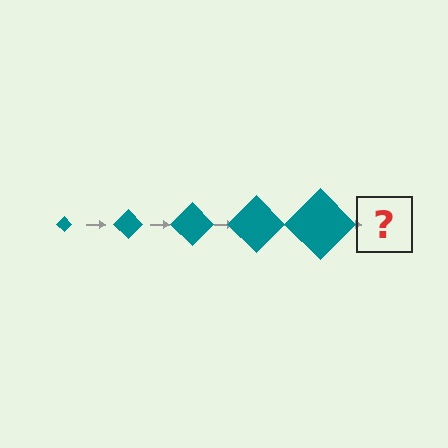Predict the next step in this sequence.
The next step is a teal diamond, larger than the previous one.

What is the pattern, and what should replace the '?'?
The pattern is that the diamond gets progressively larger each step. The '?' should be a teal diamond, larger than the previous one.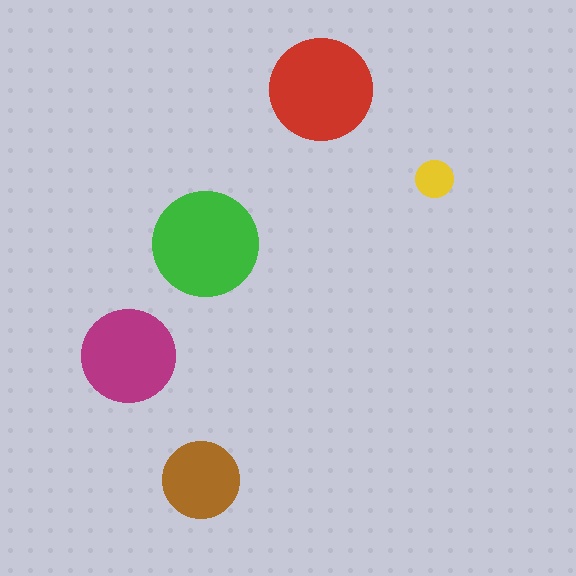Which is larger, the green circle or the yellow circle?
The green one.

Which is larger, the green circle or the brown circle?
The green one.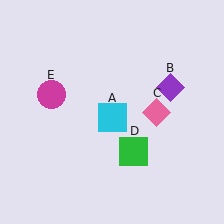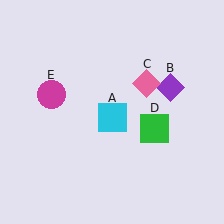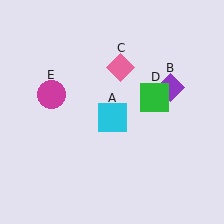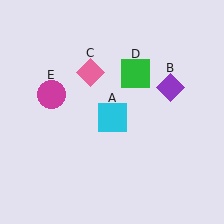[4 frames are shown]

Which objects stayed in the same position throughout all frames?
Cyan square (object A) and purple diamond (object B) and magenta circle (object E) remained stationary.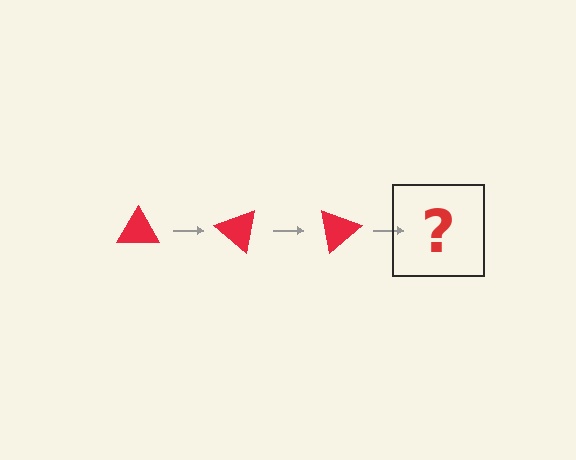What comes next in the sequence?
The next element should be a red triangle rotated 120 degrees.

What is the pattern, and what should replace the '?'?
The pattern is that the triangle rotates 40 degrees each step. The '?' should be a red triangle rotated 120 degrees.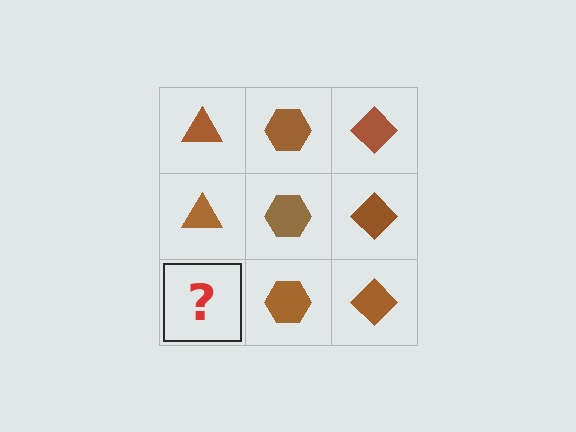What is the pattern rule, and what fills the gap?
The rule is that each column has a consistent shape. The gap should be filled with a brown triangle.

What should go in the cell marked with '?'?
The missing cell should contain a brown triangle.